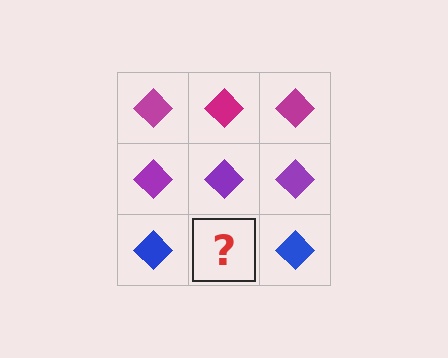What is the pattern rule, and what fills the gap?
The rule is that each row has a consistent color. The gap should be filled with a blue diamond.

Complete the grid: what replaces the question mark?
The question mark should be replaced with a blue diamond.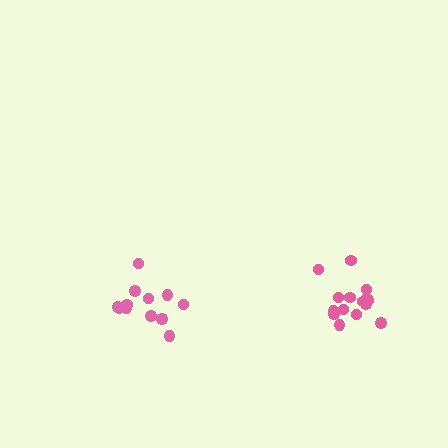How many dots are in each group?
Group 1: 12 dots, Group 2: 15 dots (27 total).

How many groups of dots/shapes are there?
There are 2 groups.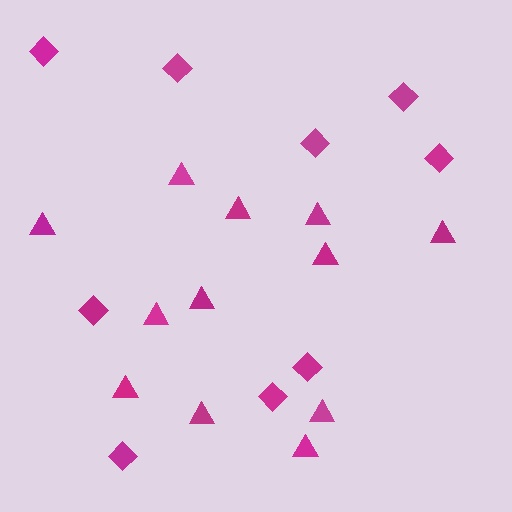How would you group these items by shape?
There are 2 groups: one group of diamonds (9) and one group of triangles (12).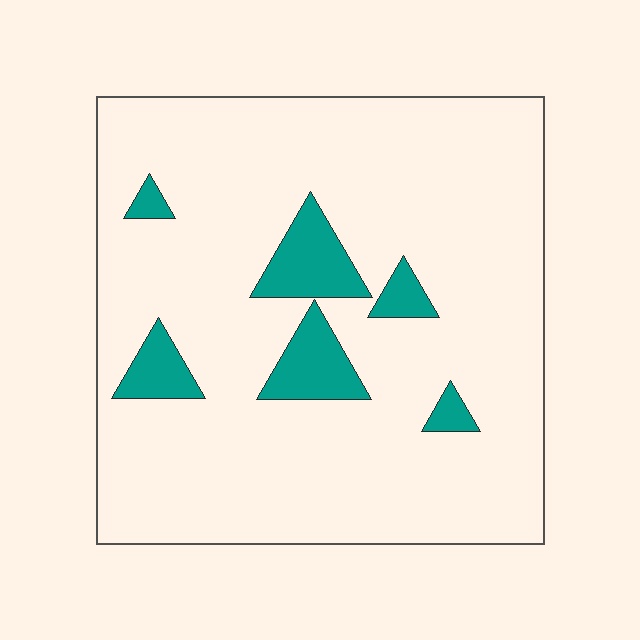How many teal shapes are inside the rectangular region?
6.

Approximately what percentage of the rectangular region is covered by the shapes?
Approximately 10%.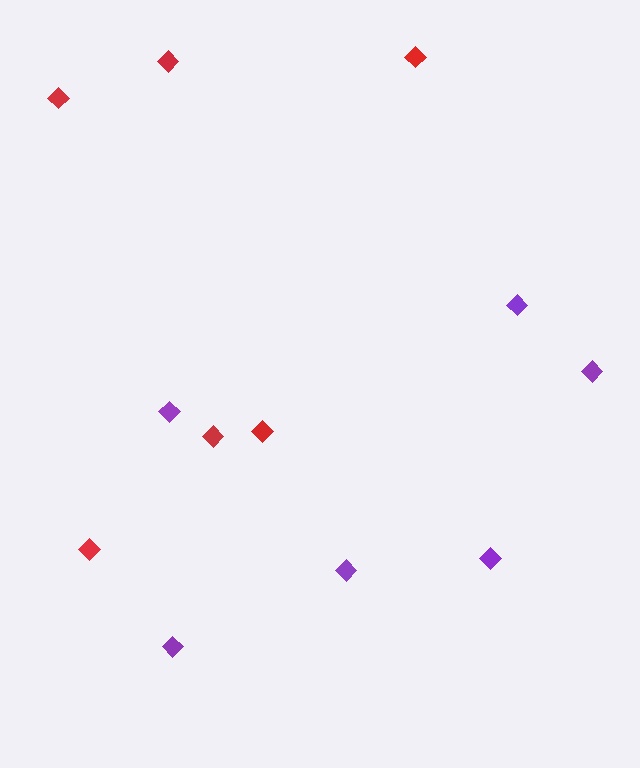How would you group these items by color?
There are 2 groups: one group of red diamonds (6) and one group of purple diamonds (6).